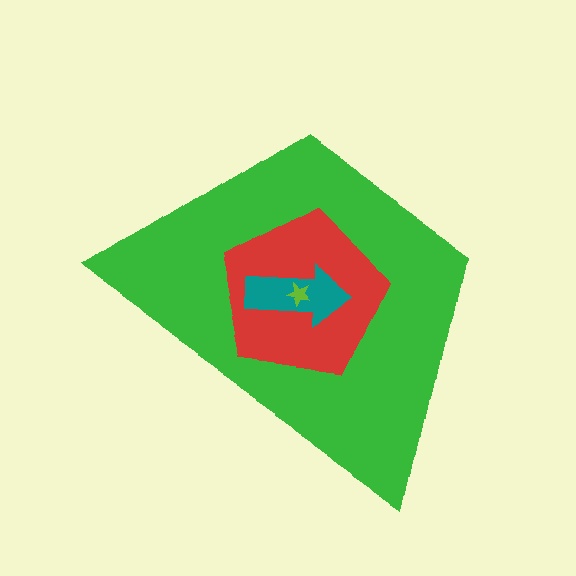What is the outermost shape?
The green trapezoid.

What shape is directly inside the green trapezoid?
The red pentagon.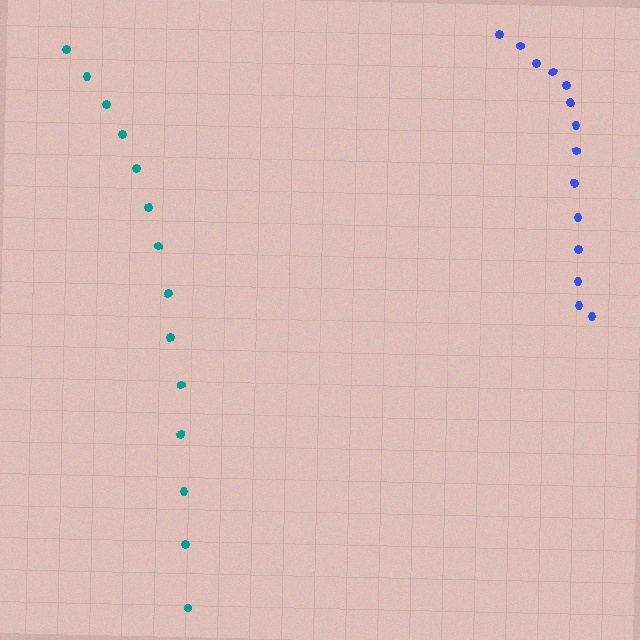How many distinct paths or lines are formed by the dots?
There are 2 distinct paths.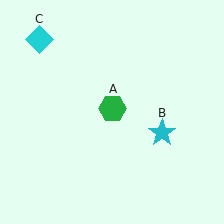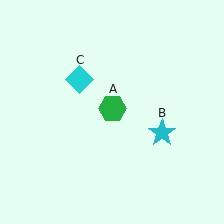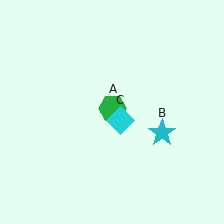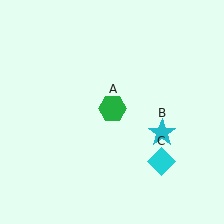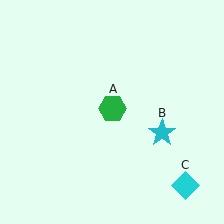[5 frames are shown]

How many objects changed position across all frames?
1 object changed position: cyan diamond (object C).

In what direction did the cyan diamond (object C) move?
The cyan diamond (object C) moved down and to the right.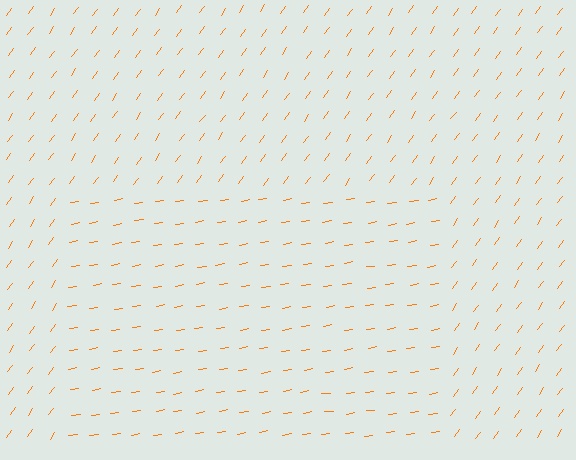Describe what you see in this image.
The image is filled with small orange line segments. A rectangle region in the image has lines oriented differently from the surrounding lines, creating a visible texture boundary.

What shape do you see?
I see a rectangle.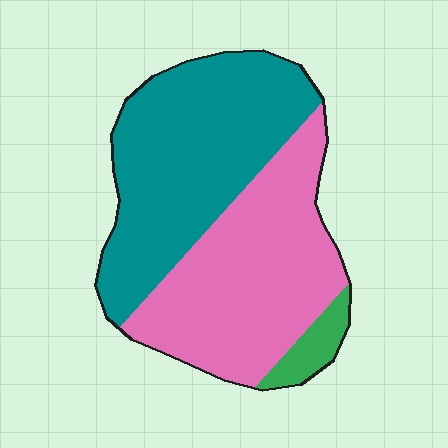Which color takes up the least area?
Green, at roughly 5%.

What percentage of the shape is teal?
Teal takes up between a third and a half of the shape.